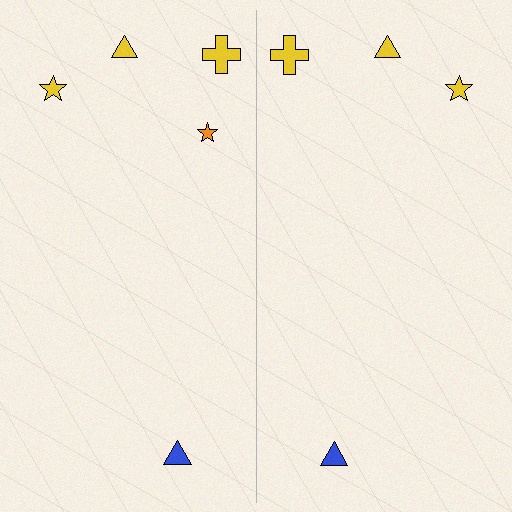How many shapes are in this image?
There are 9 shapes in this image.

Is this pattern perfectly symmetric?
No, the pattern is not perfectly symmetric. A orange star is missing from the right side.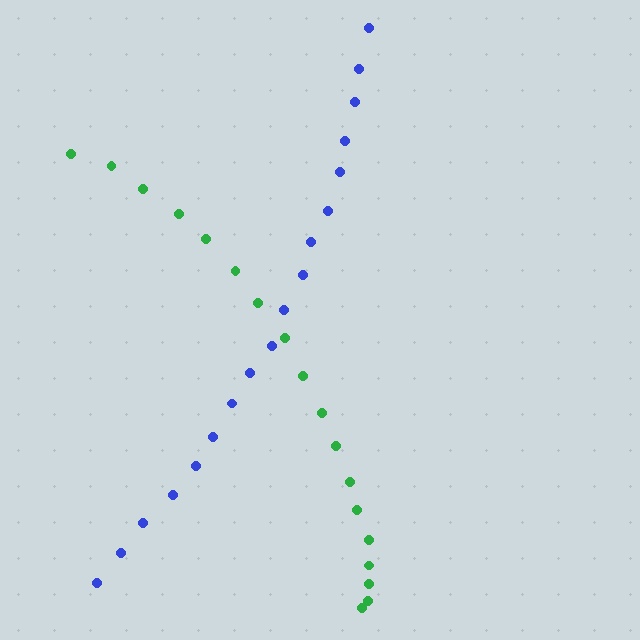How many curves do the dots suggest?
There are 2 distinct paths.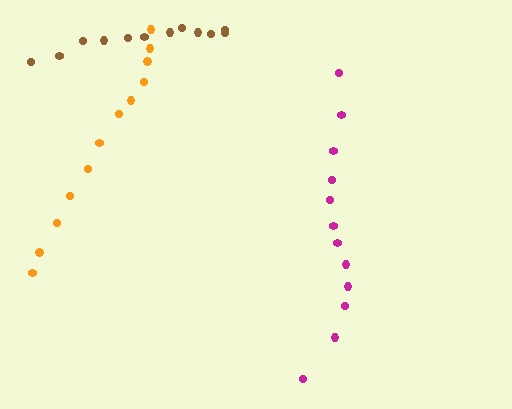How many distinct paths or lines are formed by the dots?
There are 3 distinct paths.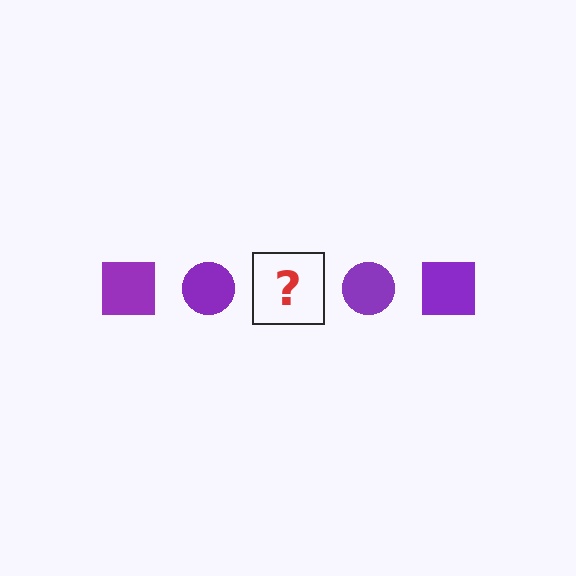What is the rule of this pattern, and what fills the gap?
The rule is that the pattern cycles through square, circle shapes in purple. The gap should be filled with a purple square.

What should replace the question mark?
The question mark should be replaced with a purple square.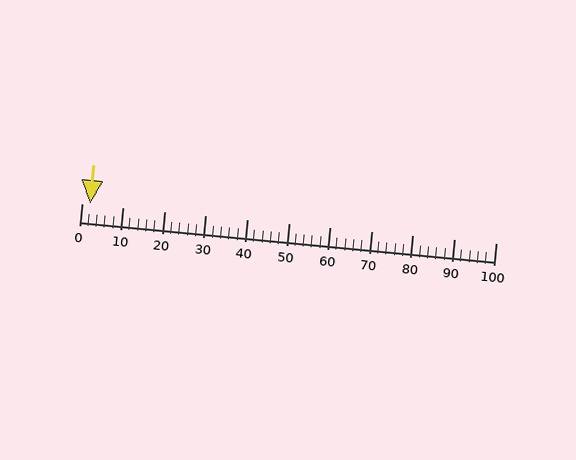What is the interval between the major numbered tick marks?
The major tick marks are spaced 10 units apart.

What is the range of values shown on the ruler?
The ruler shows values from 0 to 100.